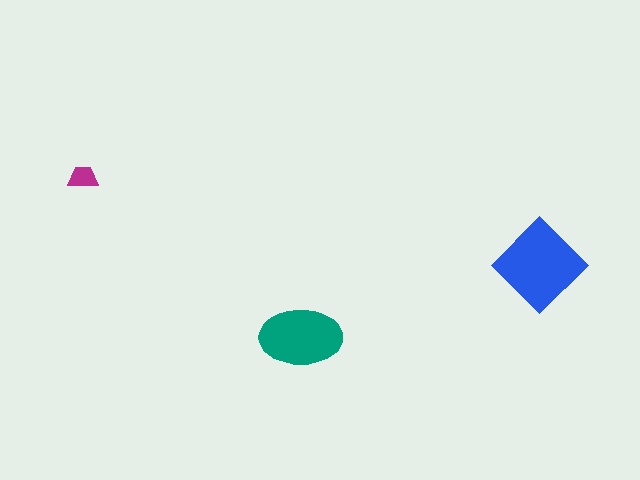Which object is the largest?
The blue diamond.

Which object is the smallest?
The magenta trapezoid.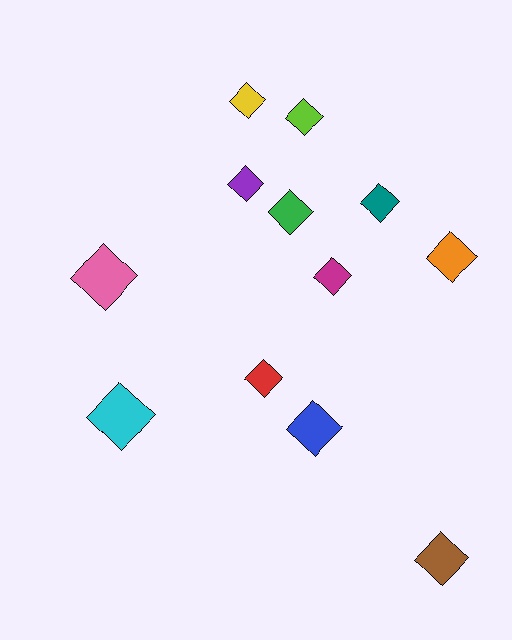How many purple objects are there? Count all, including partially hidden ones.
There is 1 purple object.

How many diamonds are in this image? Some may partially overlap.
There are 12 diamonds.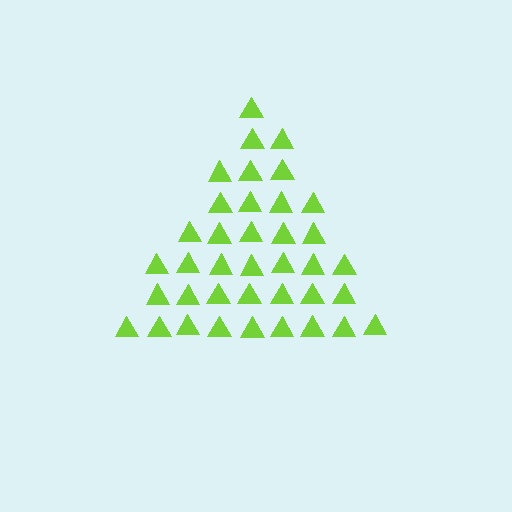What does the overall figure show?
The overall figure shows a triangle.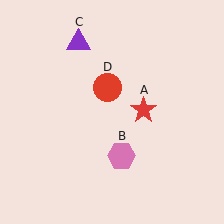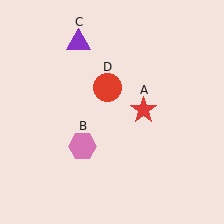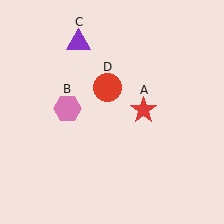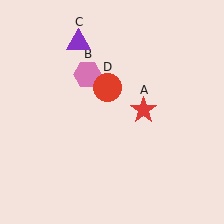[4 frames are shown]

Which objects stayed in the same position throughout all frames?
Red star (object A) and purple triangle (object C) and red circle (object D) remained stationary.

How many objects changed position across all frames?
1 object changed position: pink hexagon (object B).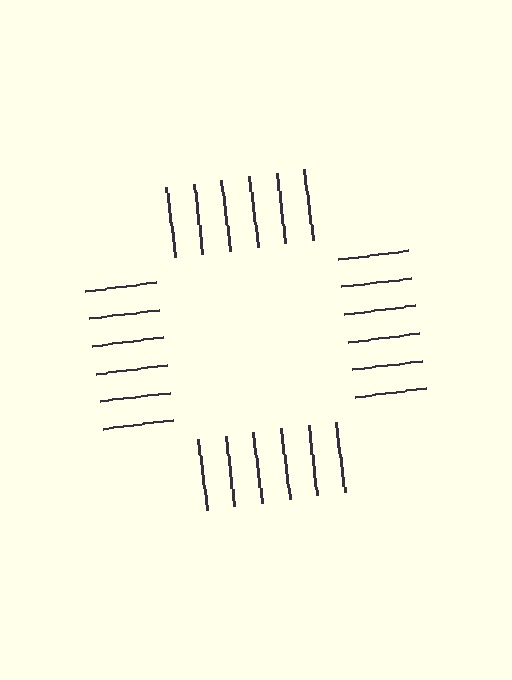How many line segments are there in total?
24 — 6 along each of the 4 edges.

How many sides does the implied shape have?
4 sides — the line-ends trace a square.